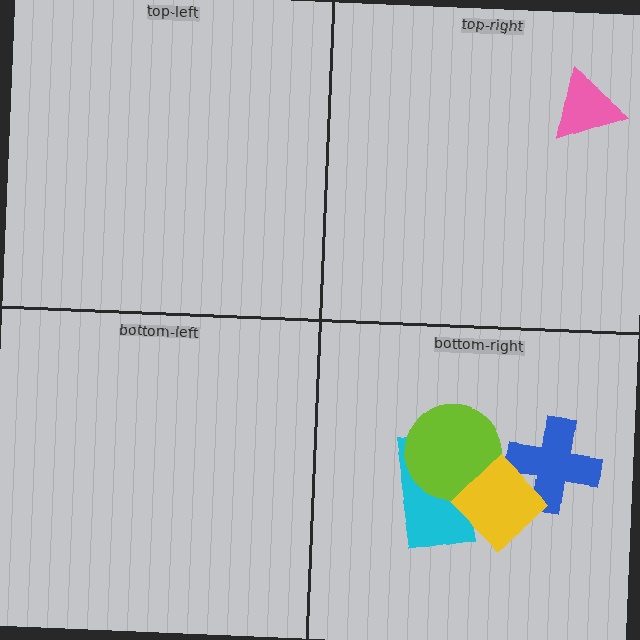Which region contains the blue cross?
The bottom-right region.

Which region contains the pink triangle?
The top-right region.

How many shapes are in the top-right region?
1.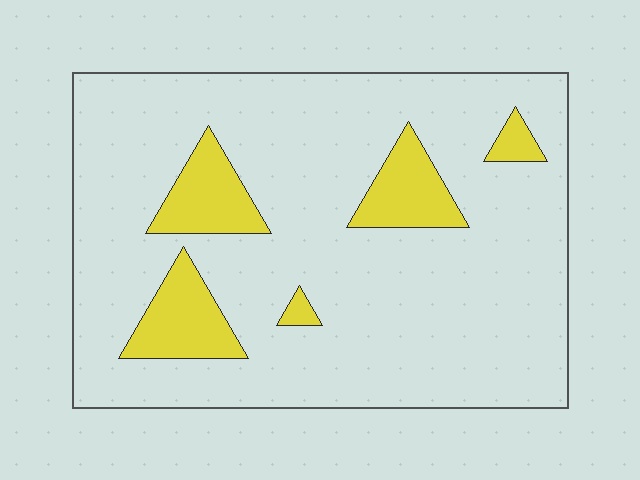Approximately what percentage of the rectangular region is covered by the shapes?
Approximately 15%.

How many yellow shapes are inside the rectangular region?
5.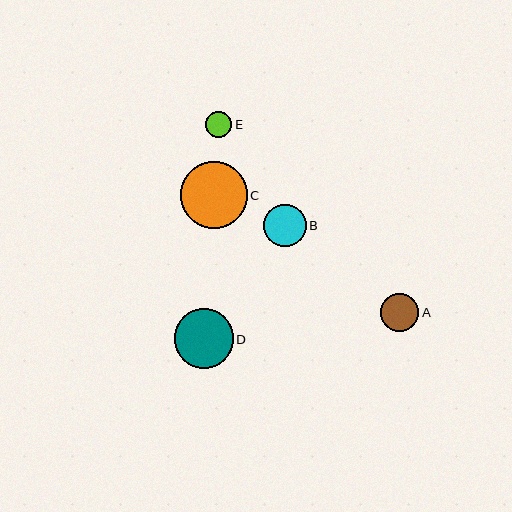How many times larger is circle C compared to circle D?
Circle C is approximately 1.1 times the size of circle D.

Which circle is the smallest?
Circle E is the smallest with a size of approximately 26 pixels.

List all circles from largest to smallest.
From largest to smallest: C, D, B, A, E.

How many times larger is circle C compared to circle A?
Circle C is approximately 1.7 times the size of circle A.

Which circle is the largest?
Circle C is the largest with a size of approximately 66 pixels.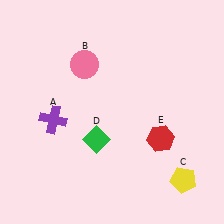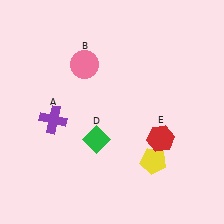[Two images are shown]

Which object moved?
The yellow pentagon (C) moved left.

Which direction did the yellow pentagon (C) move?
The yellow pentagon (C) moved left.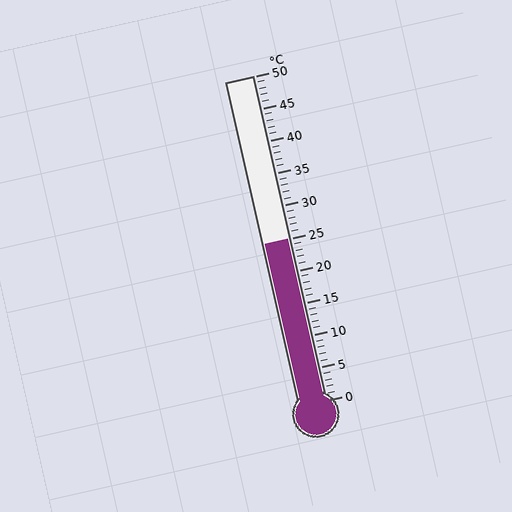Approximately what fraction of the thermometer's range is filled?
The thermometer is filled to approximately 50% of its range.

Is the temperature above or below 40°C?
The temperature is below 40°C.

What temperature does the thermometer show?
The thermometer shows approximately 25°C.